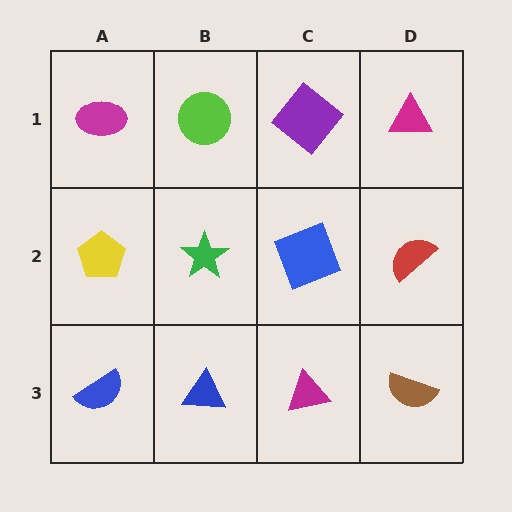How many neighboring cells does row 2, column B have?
4.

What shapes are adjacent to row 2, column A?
A magenta ellipse (row 1, column A), a blue semicircle (row 3, column A), a green star (row 2, column B).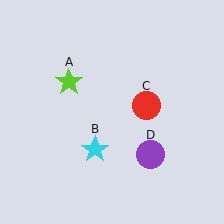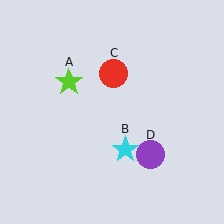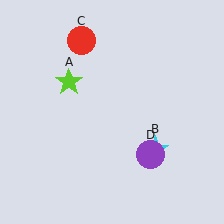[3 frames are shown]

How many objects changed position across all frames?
2 objects changed position: cyan star (object B), red circle (object C).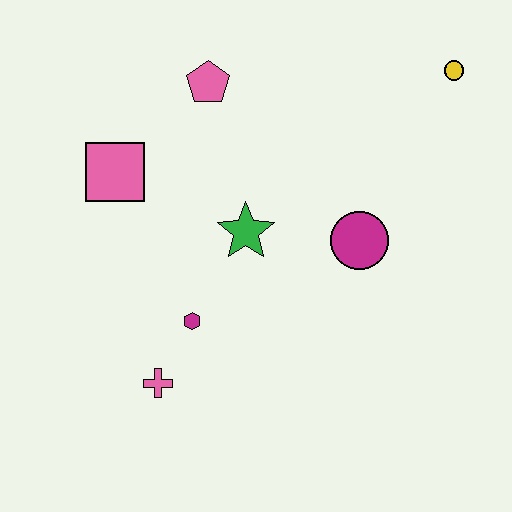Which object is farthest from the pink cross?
The yellow circle is farthest from the pink cross.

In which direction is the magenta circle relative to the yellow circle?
The magenta circle is below the yellow circle.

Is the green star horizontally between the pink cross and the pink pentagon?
No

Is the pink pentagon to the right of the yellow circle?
No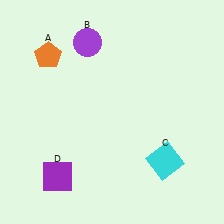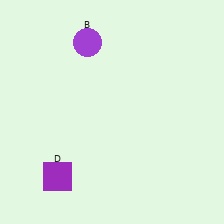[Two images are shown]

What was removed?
The cyan square (C), the orange pentagon (A) were removed in Image 2.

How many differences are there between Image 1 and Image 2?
There are 2 differences between the two images.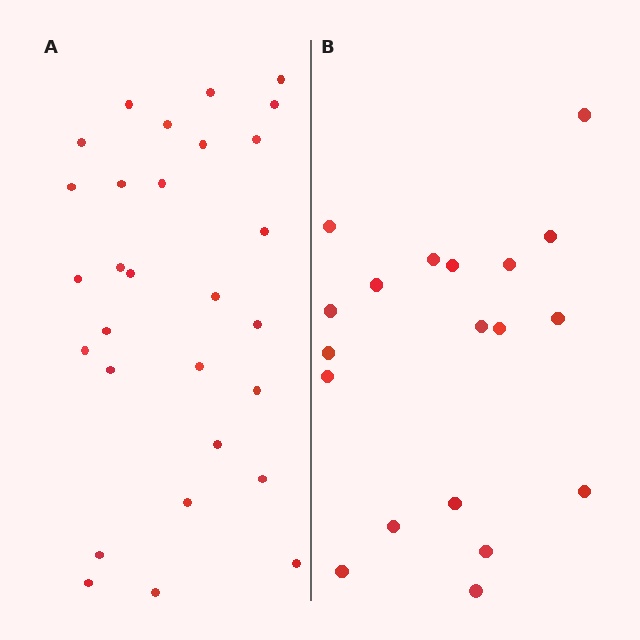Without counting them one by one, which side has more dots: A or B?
Region A (the left region) has more dots.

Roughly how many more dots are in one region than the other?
Region A has roughly 10 or so more dots than region B.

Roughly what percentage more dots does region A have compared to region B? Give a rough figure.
About 55% more.